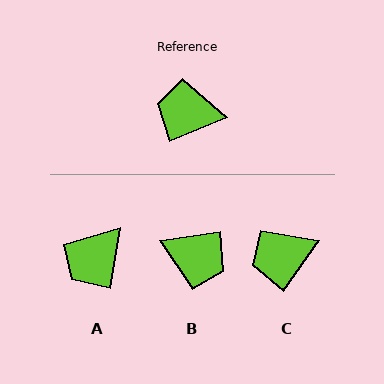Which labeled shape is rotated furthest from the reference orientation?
B, about 165 degrees away.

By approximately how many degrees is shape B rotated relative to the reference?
Approximately 165 degrees counter-clockwise.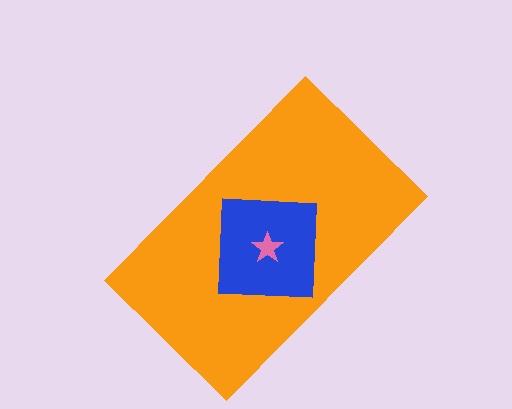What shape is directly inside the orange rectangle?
The blue square.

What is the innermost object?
The pink star.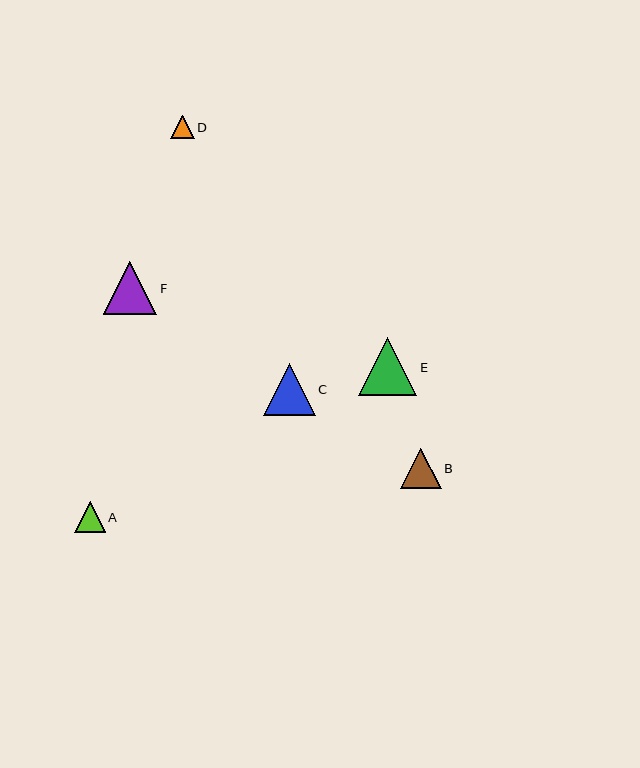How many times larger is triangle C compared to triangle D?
Triangle C is approximately 2.2 times the size of triangle D.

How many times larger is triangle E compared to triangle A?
Triangle E is approximately 1.9 times the size of triangle A.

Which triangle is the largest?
Triangle E is the largest with a size of approximately 58 pixels.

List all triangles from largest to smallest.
From largest to smallest: E, F, C, B, A, D.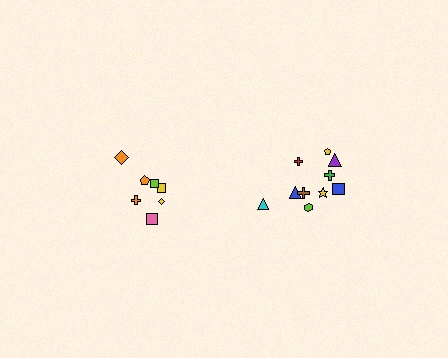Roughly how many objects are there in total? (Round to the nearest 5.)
Roughly 15 objects in total.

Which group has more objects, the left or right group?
The right group.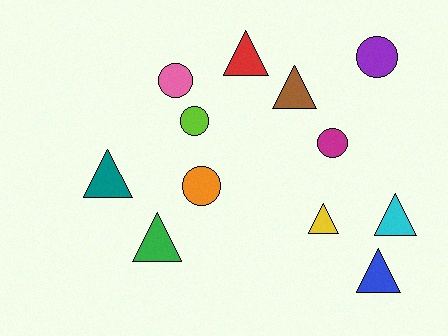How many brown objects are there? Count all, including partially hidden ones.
There is 1 brown object.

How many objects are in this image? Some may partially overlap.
There are 12 objects.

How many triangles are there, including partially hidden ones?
There are 7 triangles.